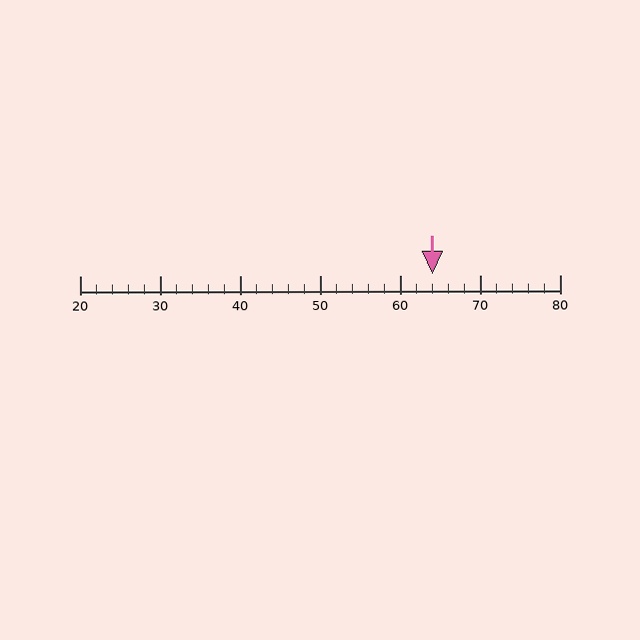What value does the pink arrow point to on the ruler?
The pink arrow points to approximately 64.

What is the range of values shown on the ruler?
The ruler shows values from 20 to 80.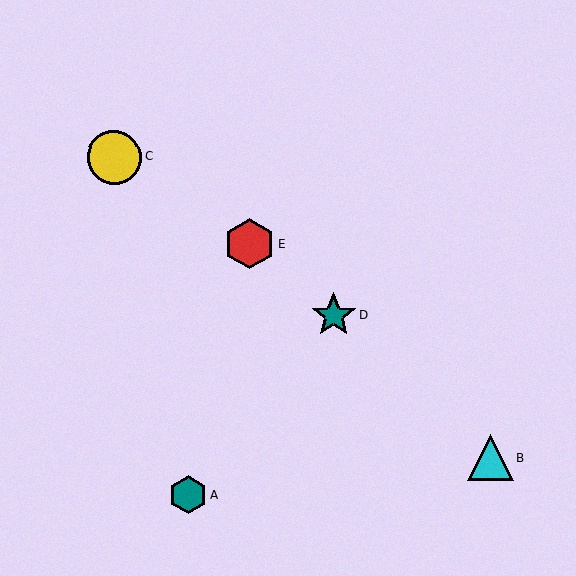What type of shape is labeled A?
Shape A is a teal hexagon.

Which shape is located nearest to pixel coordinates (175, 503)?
The teal hexagon (labeled A) at (188, 495) is nearest to that location.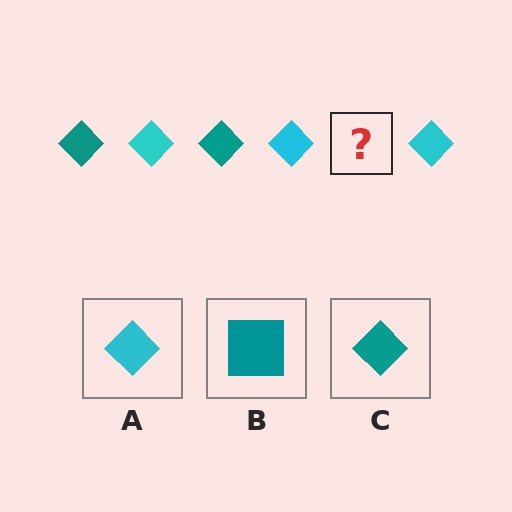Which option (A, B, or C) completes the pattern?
C.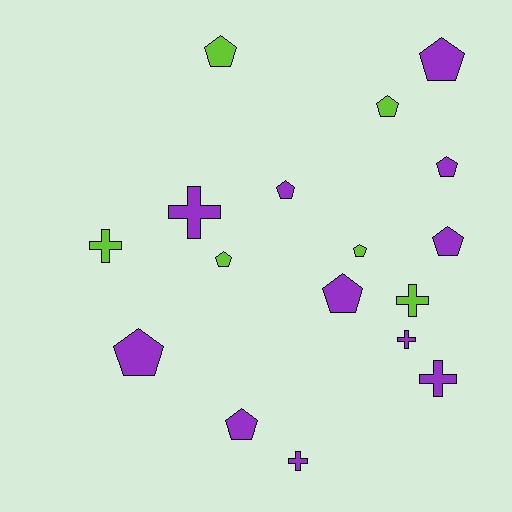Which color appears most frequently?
Purple, with 11 objects.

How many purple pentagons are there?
There are 7 purple pentagons.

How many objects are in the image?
There are 17 objects.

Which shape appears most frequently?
Pentagon, with 11 objects.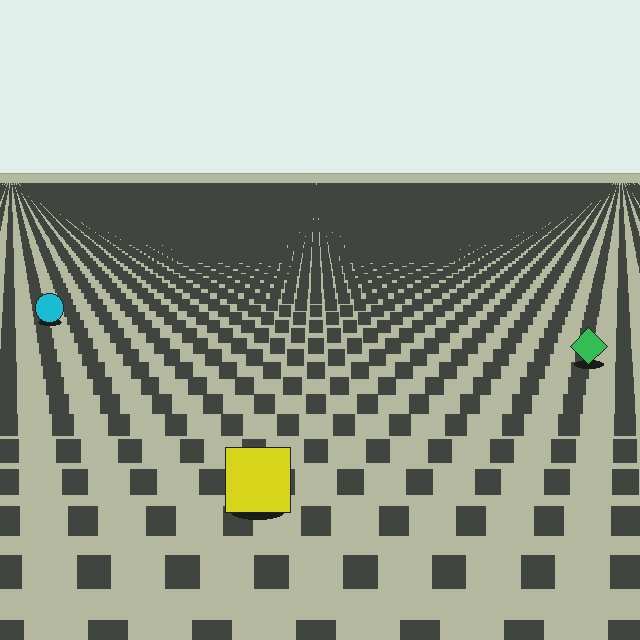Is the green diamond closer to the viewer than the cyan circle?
Yes. The green diamond is closer — you can tell from the texture gradient: the ground texture is coarser near it.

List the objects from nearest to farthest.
From nearest to farthest: the yellow square, the green diamond, the cyan circle.